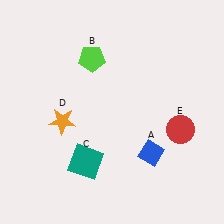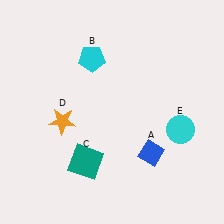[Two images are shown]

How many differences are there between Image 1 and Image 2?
There are 2 differences between the two images.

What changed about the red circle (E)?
In Image 1, E is red. In Image 2, it changed to cyan.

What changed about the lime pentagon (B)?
In Image 1, B is lime. In Image 2, it changed to cyan.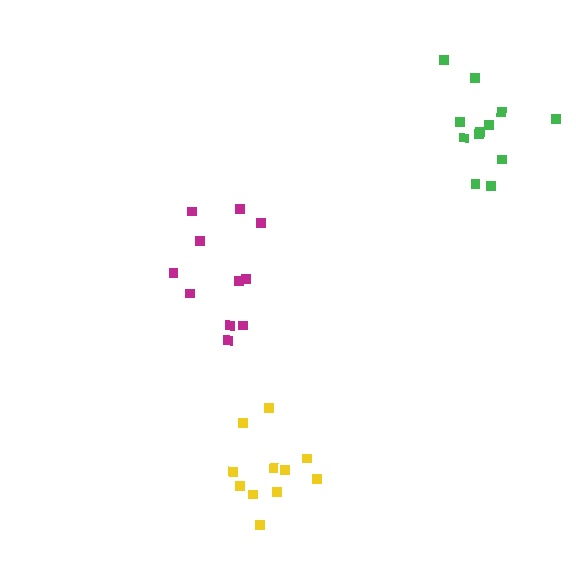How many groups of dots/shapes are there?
There are 3 groups.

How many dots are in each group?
Group 1: 11 dots, Group 2: 11 dots, Group 3: 12 dots (34 total).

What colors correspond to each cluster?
The clusters are colored: magenta, yellow, green.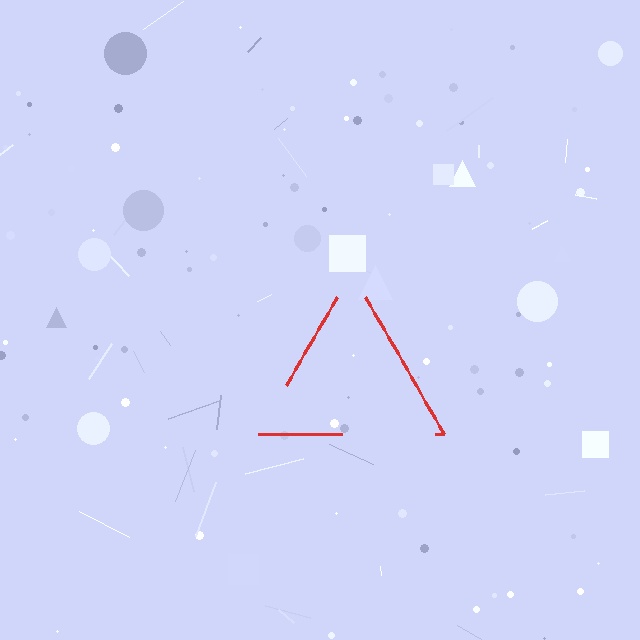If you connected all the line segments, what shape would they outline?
They would outline a triangle.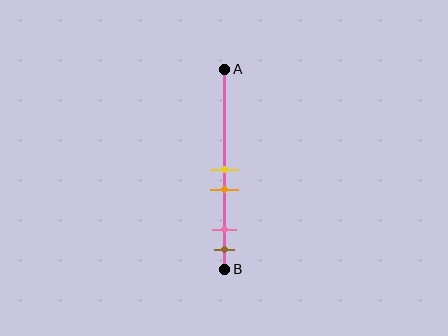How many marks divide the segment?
There are 4 marks dividing the segment.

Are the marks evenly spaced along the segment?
No, the marks are not evenly spaced.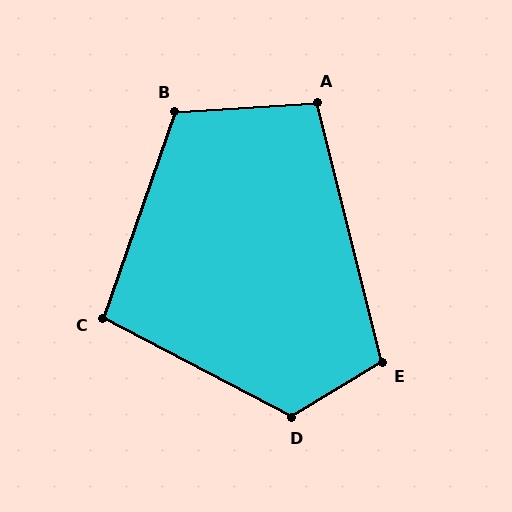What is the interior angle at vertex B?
Approximately 113 degrees (obtuse).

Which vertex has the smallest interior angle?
C, at approximately 99 degrees.